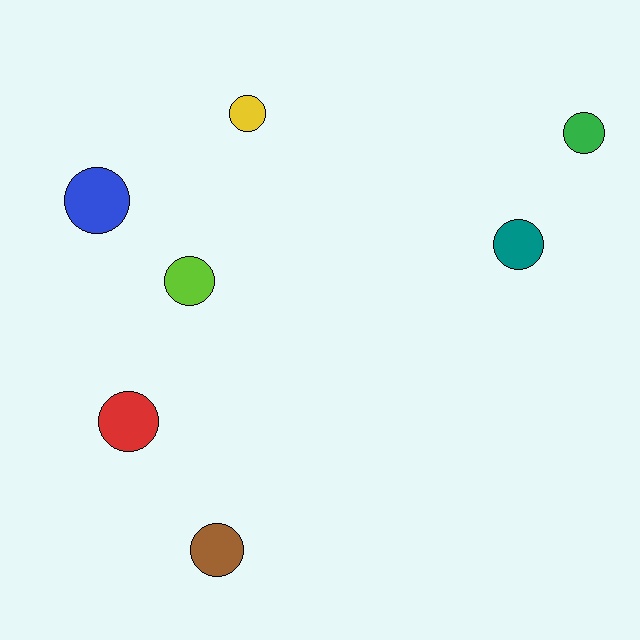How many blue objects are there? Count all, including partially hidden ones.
There is 1 blue object.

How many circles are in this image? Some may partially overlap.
There are 7 circles.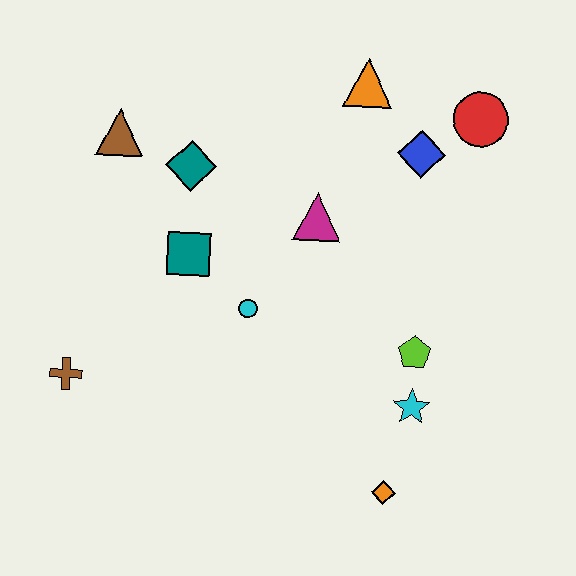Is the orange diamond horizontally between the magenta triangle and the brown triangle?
No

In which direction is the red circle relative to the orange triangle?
The red circle is to the right of the orange triangle.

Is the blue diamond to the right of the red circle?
No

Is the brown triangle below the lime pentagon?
No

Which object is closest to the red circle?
The blue diamond is closest to the red circle.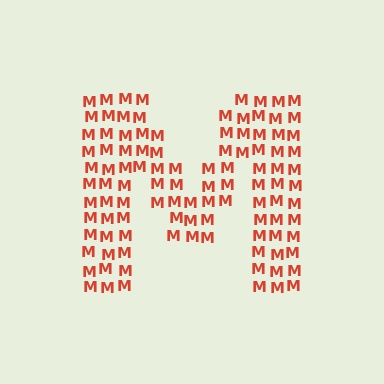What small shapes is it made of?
It is made of small letter M's.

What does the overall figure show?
The overall figure shows the letter M.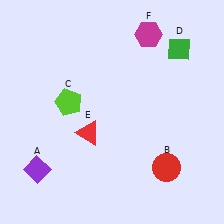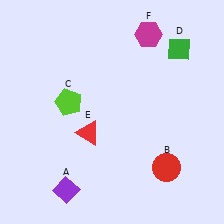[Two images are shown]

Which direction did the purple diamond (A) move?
The purple diamond (A) moved right.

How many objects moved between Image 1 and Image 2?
1 object moved between the two images.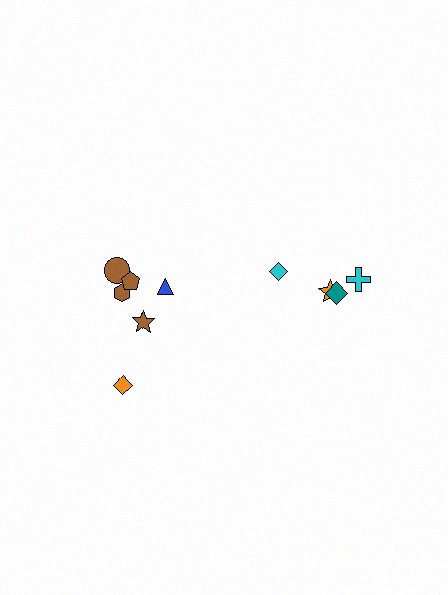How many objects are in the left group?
There are 6 objects.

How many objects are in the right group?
There are 4 objects.